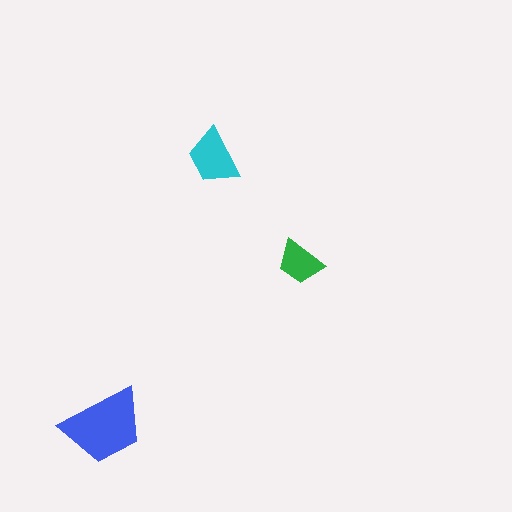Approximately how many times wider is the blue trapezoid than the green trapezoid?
About 2 times wider.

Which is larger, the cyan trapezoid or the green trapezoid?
The cyan one.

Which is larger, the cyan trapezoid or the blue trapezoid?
The blue one.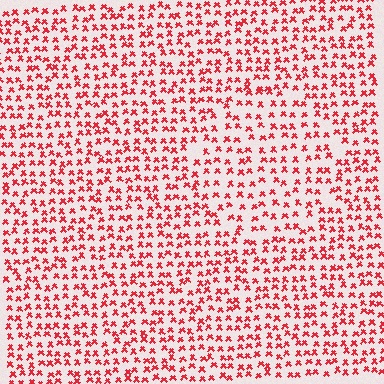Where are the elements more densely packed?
The elements are more densely packed outside the circle boundary.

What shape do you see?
I see a circle.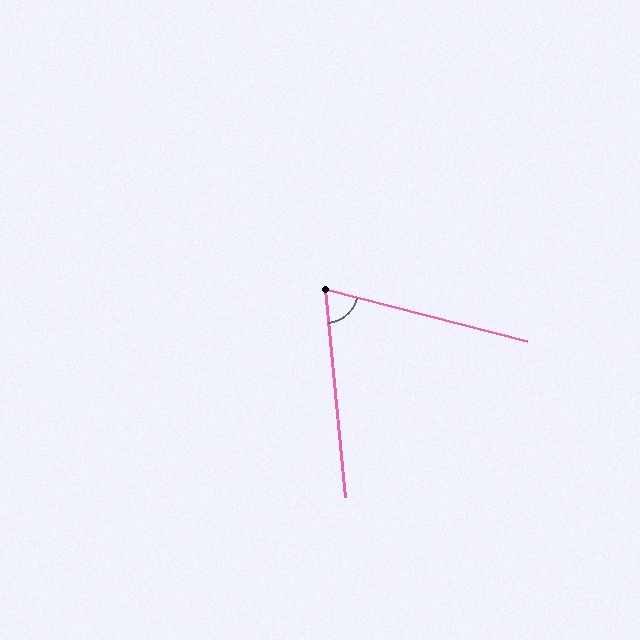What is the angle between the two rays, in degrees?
Approximately 70 degrees.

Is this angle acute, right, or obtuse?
It is acute.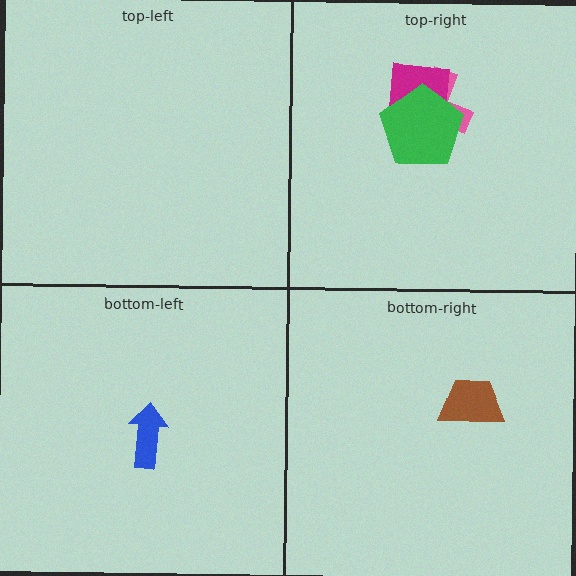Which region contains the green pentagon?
The top-right region.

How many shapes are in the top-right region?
3.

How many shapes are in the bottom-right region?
1.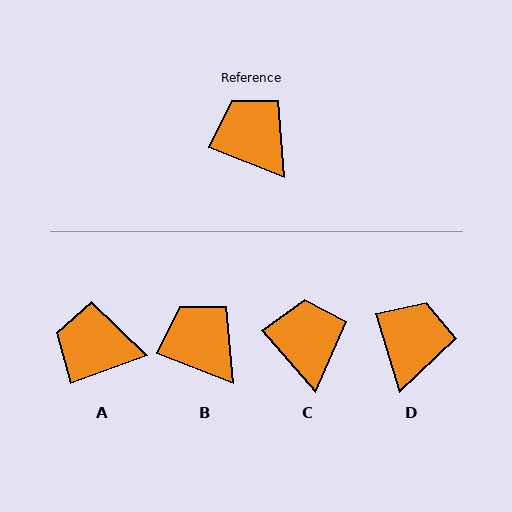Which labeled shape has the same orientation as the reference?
B.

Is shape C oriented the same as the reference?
No, it is off by about 28 degrees.